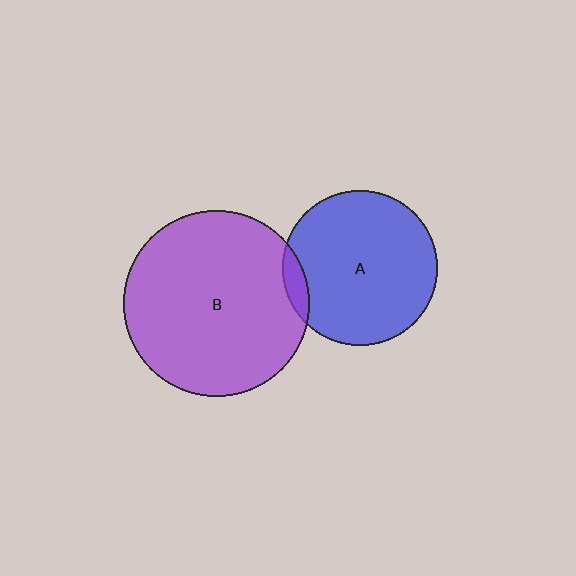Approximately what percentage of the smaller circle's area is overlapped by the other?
Approximately 5%.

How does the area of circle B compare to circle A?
Approximately 1.4 times.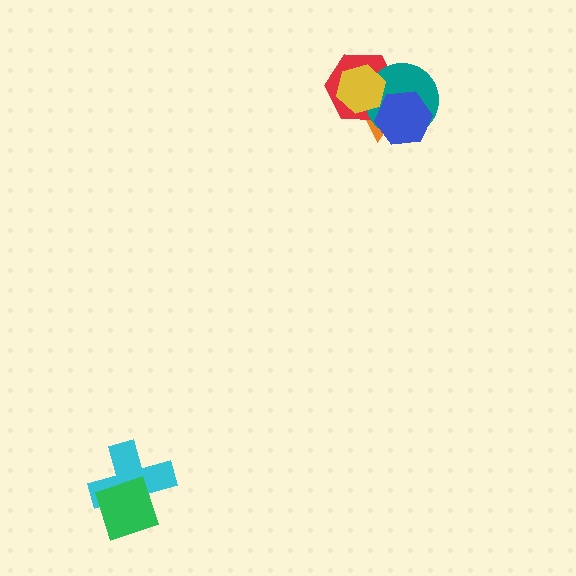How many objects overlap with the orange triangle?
4 objects overlap with the orange triangle.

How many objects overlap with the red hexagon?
4 objects overlap with the red hexagon.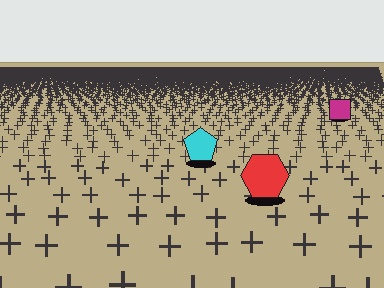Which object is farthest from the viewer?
The magenta square is farthest from the viewer. It appears smaller and the ground texture around it is denser.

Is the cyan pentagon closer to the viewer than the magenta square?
Yes. The cyan pentagon is closer — you can tell from the texture gradient: the ground texture is coarser near it.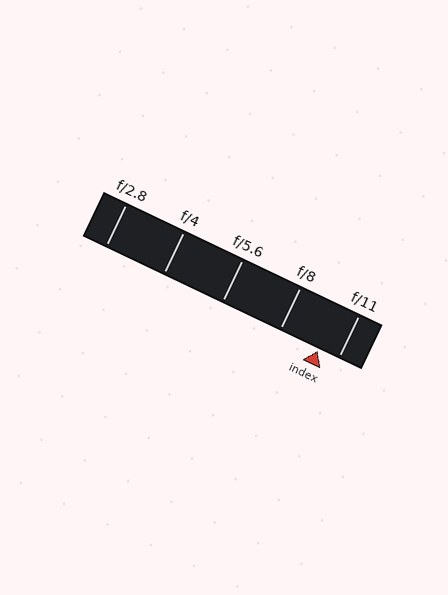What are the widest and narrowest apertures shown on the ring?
The widest aperture shown is f/2.8 and the narrowest is f/11.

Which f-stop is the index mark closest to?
The index mark is closest to f/11.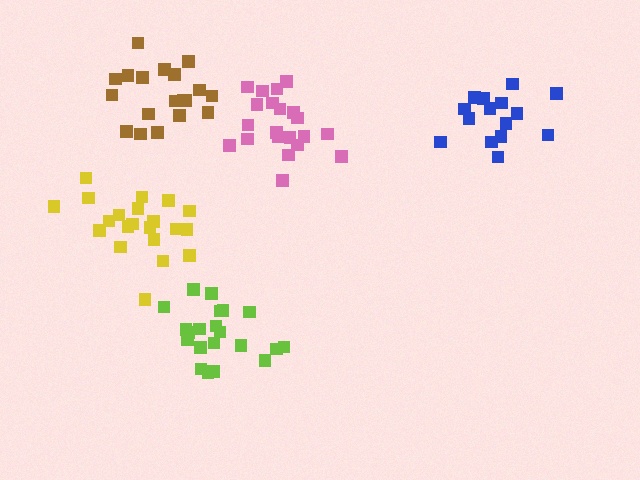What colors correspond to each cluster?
The clusters are colored: lime, pink, brown, blue, yellow.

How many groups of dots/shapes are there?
There are 5 groups.